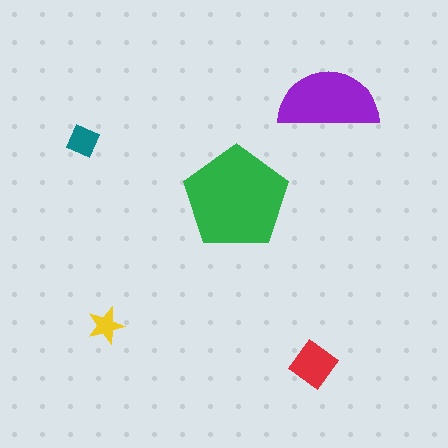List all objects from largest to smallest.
The green pentagon, the purple semicircle, the red diamond, the teal diamond, the yellow star.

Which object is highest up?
The purple semicircle is topmost.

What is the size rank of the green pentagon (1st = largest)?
1st.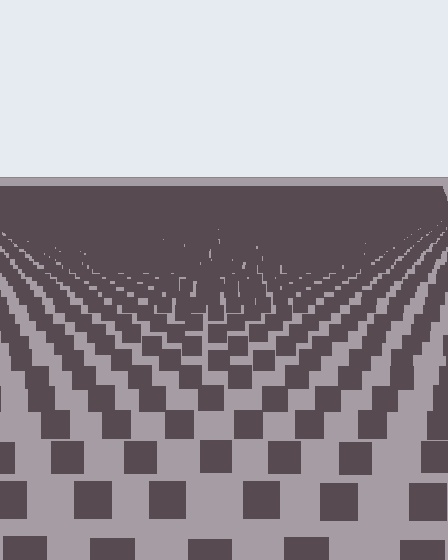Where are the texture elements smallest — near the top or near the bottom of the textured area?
Near the top.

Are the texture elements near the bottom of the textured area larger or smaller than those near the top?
Larger. Near the bottom, elements are closer to the viewer and appear at a bigger on-screen size.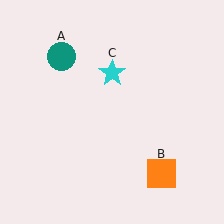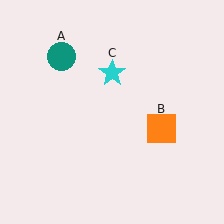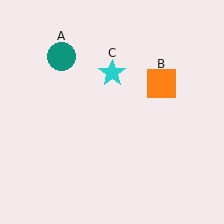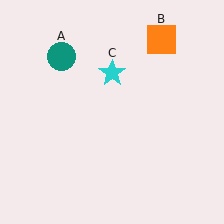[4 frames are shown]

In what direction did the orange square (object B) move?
The orange square (object B) moved up.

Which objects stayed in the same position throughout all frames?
Teal circle (object A) and cyan star (object C) remained stationary.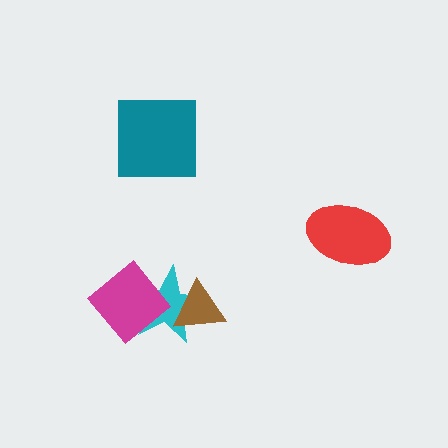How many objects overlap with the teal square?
0 objects overlap with the teal square.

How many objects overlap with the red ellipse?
0 objects overlap with the red ellipse.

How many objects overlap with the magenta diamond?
1 object overlaps with the magenta diamond.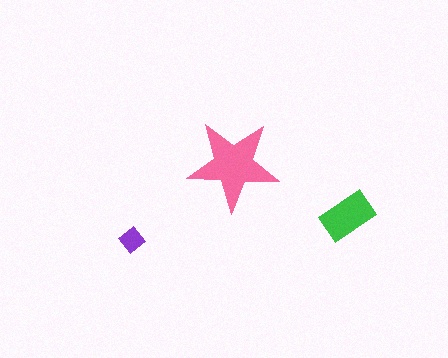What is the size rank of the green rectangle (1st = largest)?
2nd.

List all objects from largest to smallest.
The pink star, the green rectangle, the purple diamond.